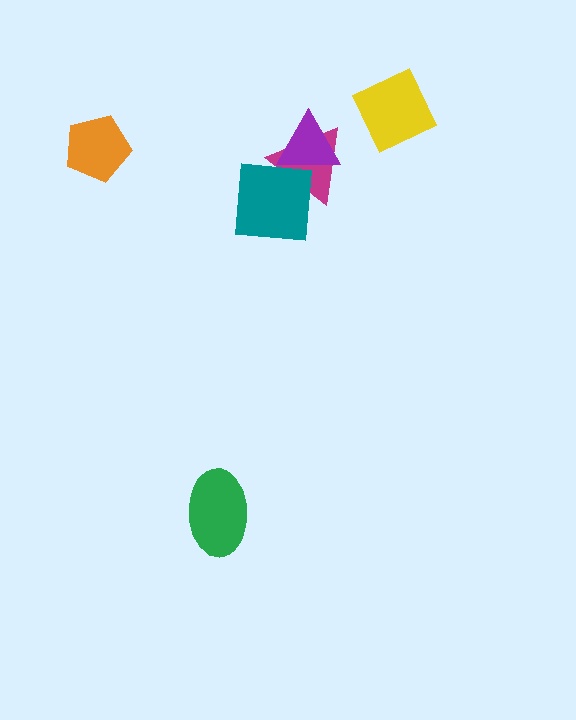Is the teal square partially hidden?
No, no other shape covers it.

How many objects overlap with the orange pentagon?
0 objects overlap with the orange pentagon.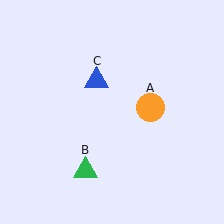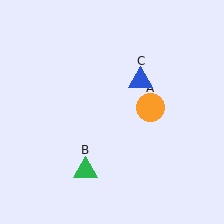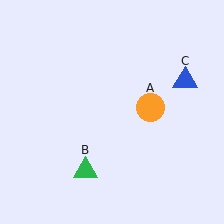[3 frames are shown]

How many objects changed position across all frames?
1 object changed position: blue triangle (object C).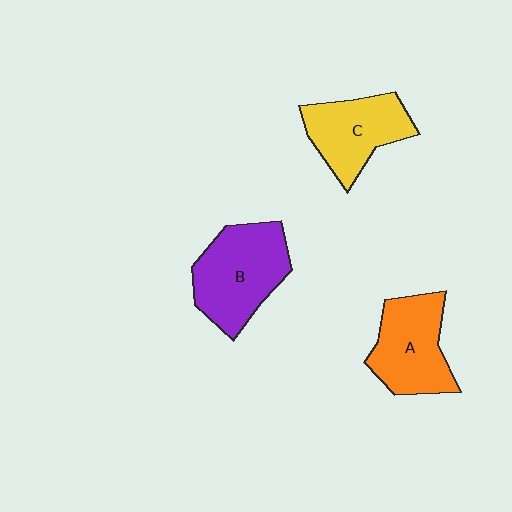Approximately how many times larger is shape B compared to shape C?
Approximately 1.2 times.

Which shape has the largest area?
Shape B (purple).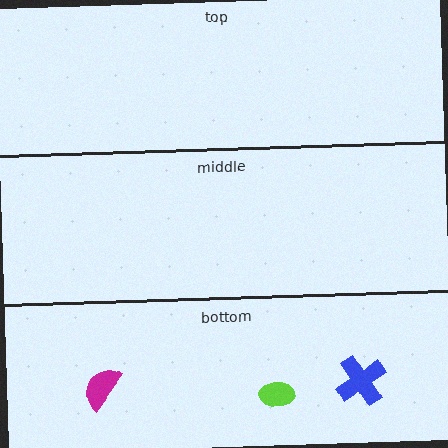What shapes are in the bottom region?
The blue cross, the magenta semicircle, the lime ellipse.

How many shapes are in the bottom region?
3.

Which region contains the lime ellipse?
The bottom region.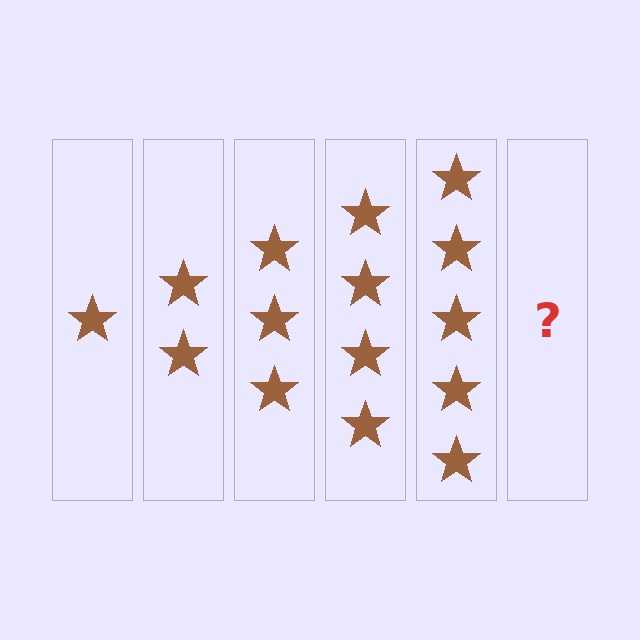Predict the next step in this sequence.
The next step is 6 stars.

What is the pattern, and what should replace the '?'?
The pattern is that each step adds one more star. The '?' should be 6 stars.